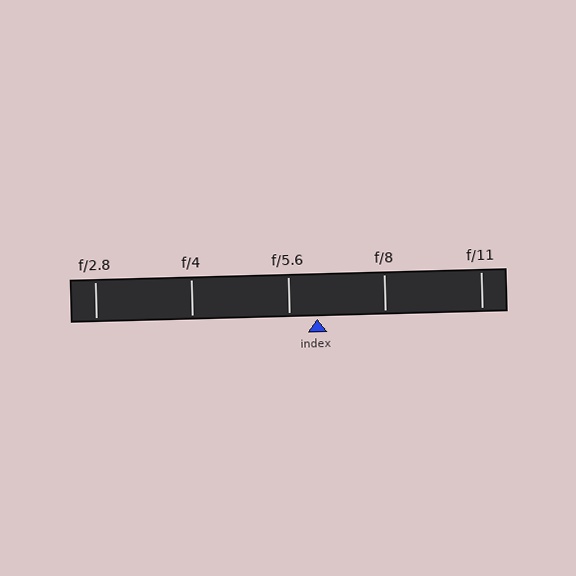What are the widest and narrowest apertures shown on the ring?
The widest aperture shown is f/2.8 and the narrowest is f/11.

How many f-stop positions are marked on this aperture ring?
There are 5 f-stop positions marked.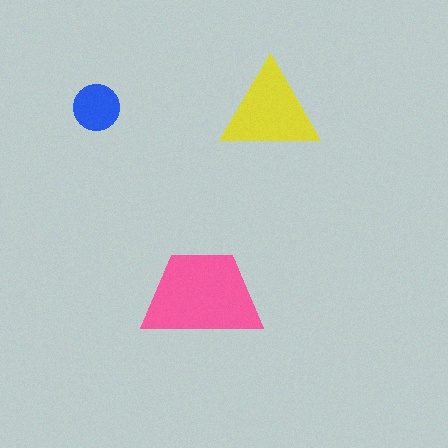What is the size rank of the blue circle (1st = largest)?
3rd.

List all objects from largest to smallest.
The pink trapezoid, the yellow triangle, the blue circle.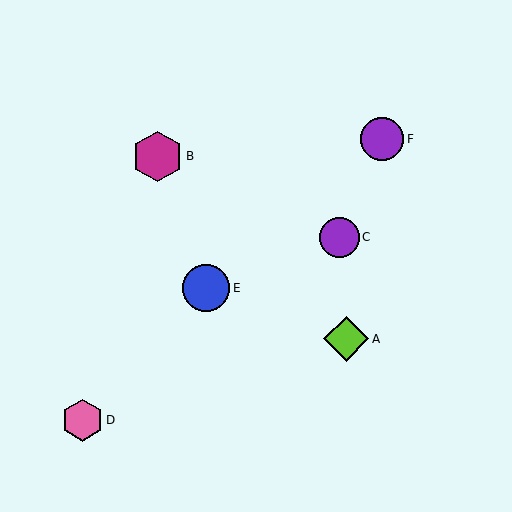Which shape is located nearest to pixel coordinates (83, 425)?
The pink hexagon (labeled D) at (82, 420) is nearest to that location.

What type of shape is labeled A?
Shape A is a lime diamond.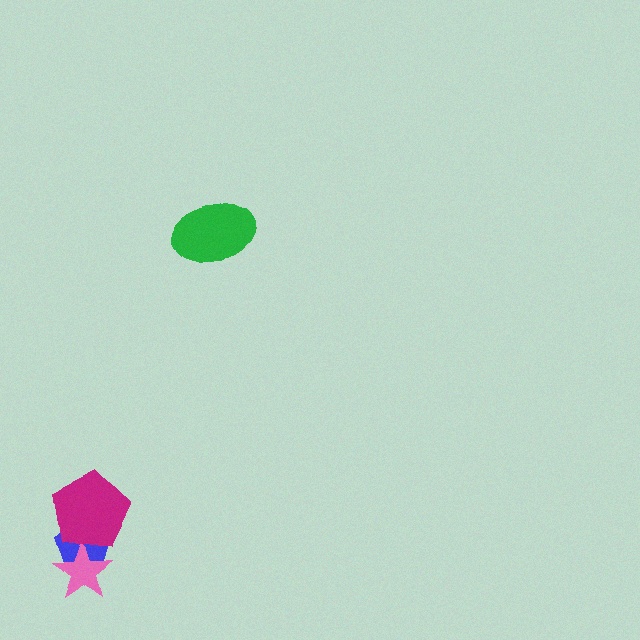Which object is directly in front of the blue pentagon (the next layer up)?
The pink star is directly in front of the blue pentagon.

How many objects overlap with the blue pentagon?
2 objects overlap with the blue pentagon.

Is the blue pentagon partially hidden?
Yes, it is partially covered by another shape.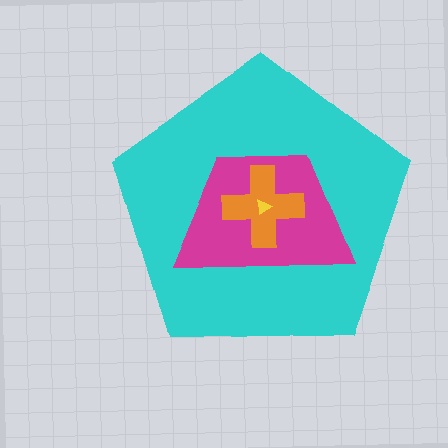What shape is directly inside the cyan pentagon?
The magenta trapezoid.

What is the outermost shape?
The cyan pentagon.